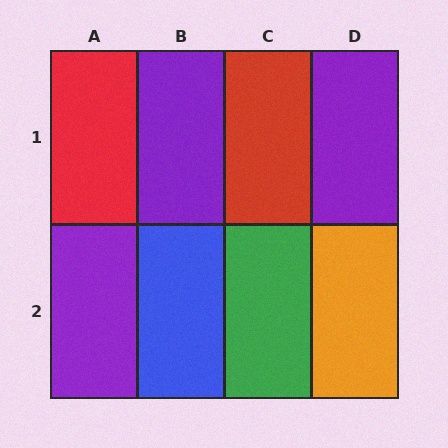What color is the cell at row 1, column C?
Red.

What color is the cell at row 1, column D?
Purple.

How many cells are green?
1 cell is green.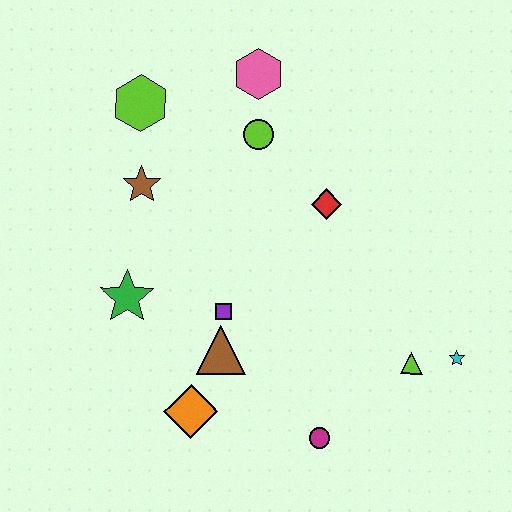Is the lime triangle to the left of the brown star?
No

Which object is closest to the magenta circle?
The lime triangle is closest to the magenta circle.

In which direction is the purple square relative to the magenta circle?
The purple square is above the magenta circle.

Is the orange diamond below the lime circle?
Yes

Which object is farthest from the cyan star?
The lime hexagon is farthest from the cyan star.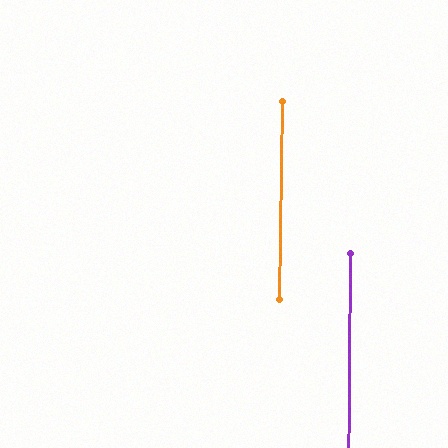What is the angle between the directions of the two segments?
Approximately 0 degrees.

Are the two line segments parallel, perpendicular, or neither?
Parallel — their directions differ by only 0.2°.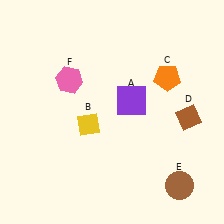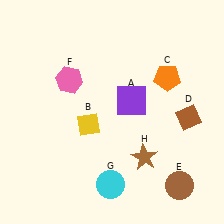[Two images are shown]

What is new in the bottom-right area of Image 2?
A brown star (H) was added in the bottom-right area of Image 2.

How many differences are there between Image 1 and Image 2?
There are 2 differences between the two images.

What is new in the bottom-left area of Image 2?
A cyan circle (G) was added in the bottom-left area of Image 2.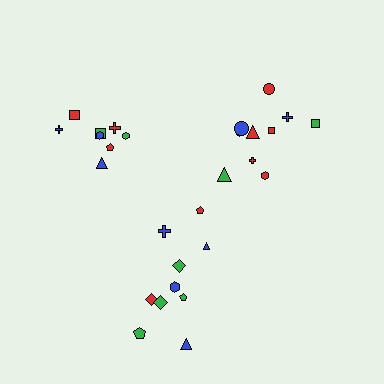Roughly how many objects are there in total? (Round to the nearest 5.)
Roughly 30 objects in total.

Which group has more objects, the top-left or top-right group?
The top-right group.